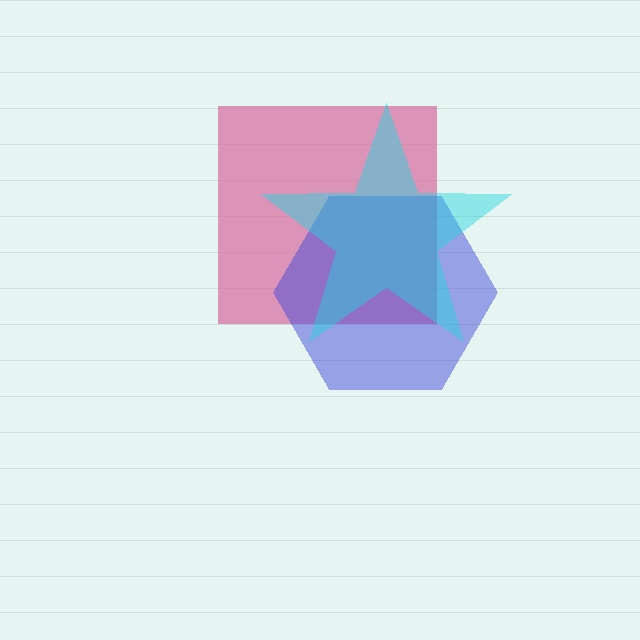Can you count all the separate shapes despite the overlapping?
Yes, there are 3 separate shapes.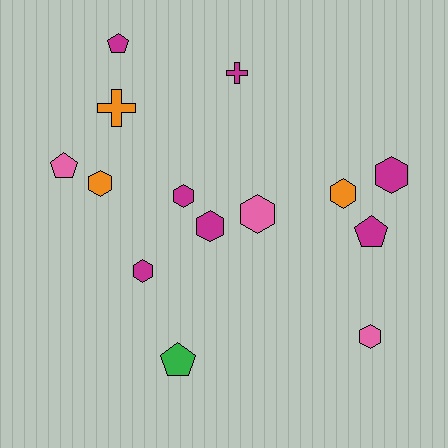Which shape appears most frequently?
Hexagon, with 8 objects.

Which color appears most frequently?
Magenta, with 7 objects.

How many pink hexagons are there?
There are 2 pink hexagons.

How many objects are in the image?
There are 14 objects.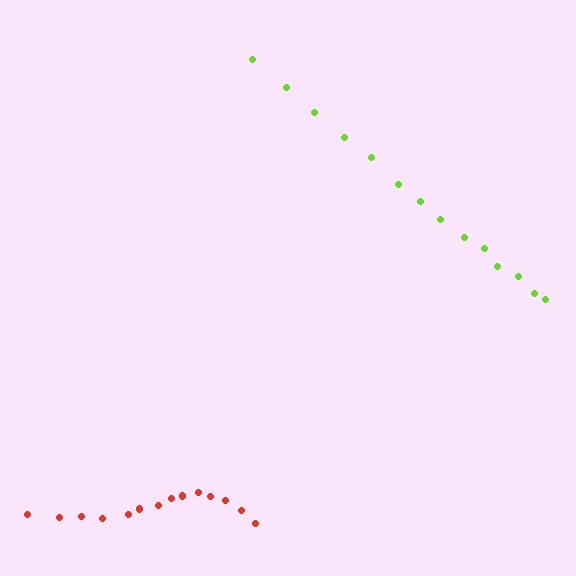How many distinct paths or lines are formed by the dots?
There are 2 distinct paths.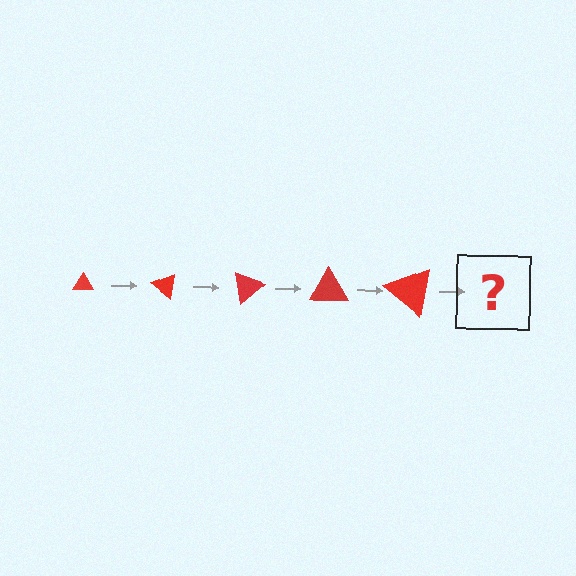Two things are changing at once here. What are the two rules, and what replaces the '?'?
The two rules are that the triangle grows larger each step and it rotates 40 degrees each step. The '?' should be a triangle, larger than the previous one and rotated 200 degrees from the start.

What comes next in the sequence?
The next element should be a triangle, larger than the previous one and rotated 200 degrees from the start.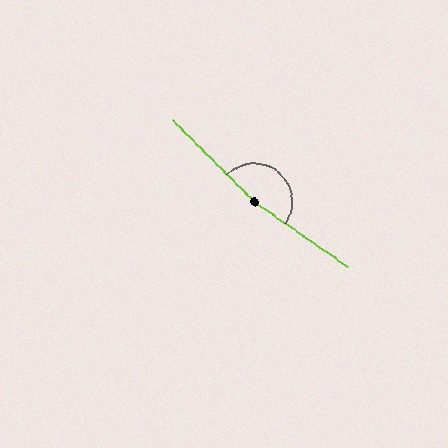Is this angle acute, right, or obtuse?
It is obtuse.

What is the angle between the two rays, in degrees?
Approximately 170 degrees.